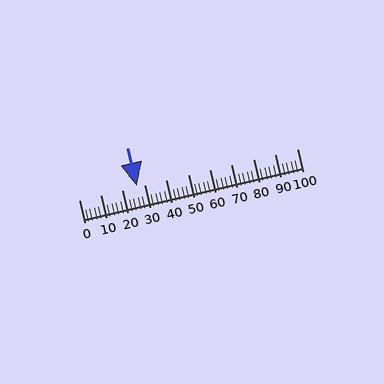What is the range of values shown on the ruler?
The ruler shows values from 0 to 100.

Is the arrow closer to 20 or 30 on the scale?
The arrow is closer to 30.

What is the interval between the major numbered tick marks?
The major tick marks are spaced 10 units apart.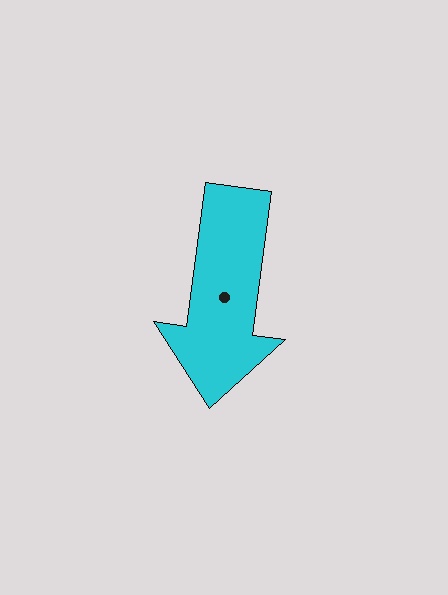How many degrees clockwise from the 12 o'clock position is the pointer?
Approximately 187 degrees.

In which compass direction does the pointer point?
South.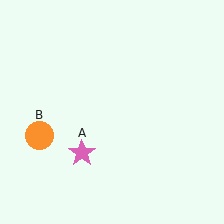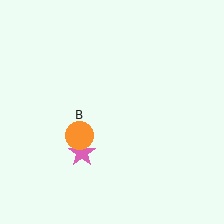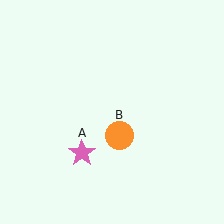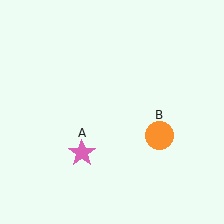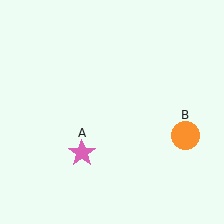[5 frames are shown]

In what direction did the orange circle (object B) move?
The orange circle (object B) moved right.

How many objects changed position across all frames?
1 object changed position: orange circle (object B).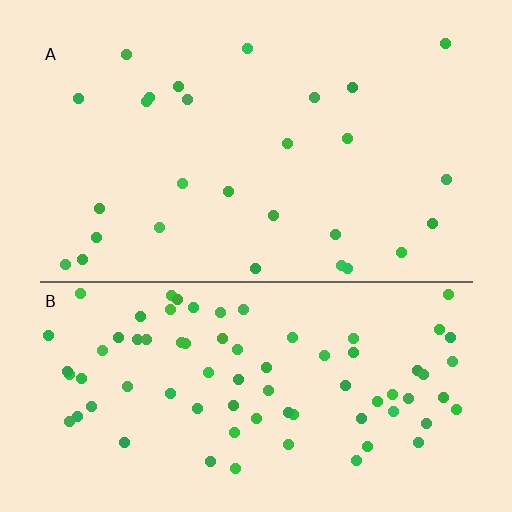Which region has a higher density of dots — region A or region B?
B (the bottom).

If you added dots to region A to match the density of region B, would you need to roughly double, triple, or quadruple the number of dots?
Approximately triple.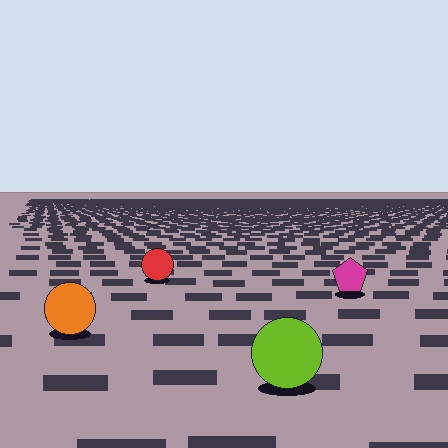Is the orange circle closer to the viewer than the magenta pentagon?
Yes. The orange circle is closer — you can tell from the texture gradient: the ground texture is coarser near it.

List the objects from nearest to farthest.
From nearest to farthest: the lime circle, the orange circle, the magenta pentagon, the red circle.